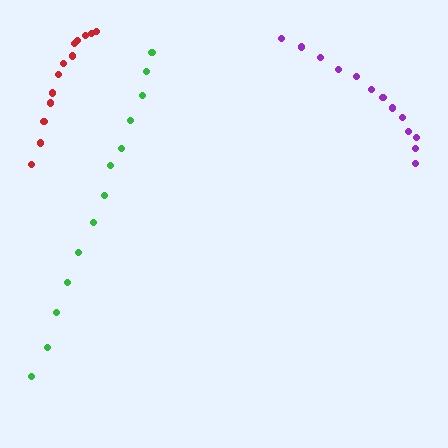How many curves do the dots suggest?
There are 3 distinct paths.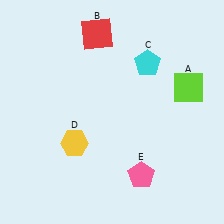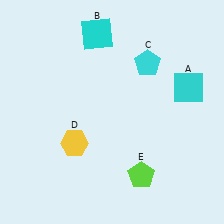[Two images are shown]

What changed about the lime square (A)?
In Image 1, A is lime. In Image 2, it changed to cyan.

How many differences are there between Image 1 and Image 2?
There are 3 differences between the two images.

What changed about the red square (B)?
In Image 1, B is red. In Image 2, it changed to cyan.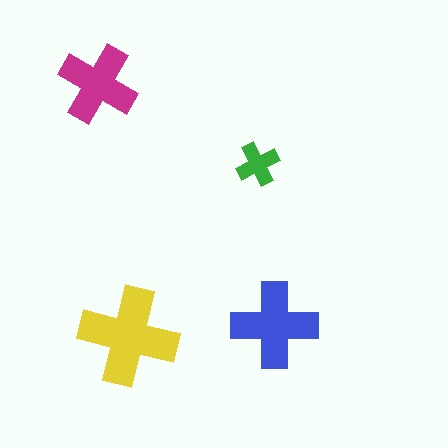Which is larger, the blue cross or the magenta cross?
The blue one.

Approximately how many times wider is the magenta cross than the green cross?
About 2 times wider.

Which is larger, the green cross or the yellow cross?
The yellow one.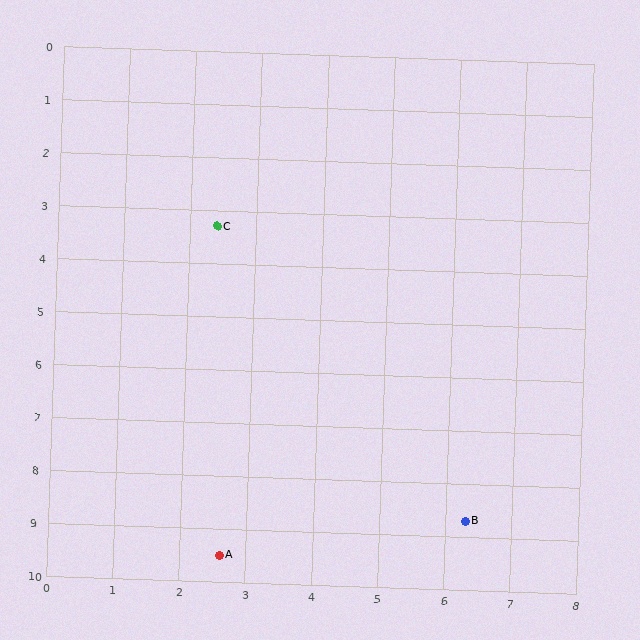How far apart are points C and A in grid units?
Points C and A are about 6.2 grid units apart.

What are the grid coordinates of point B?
Point B is at approximately (6.3, 8.7).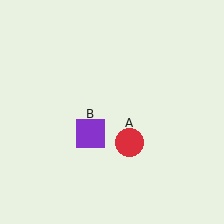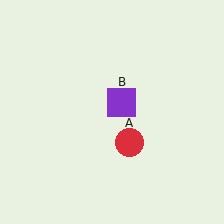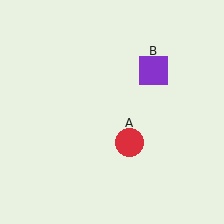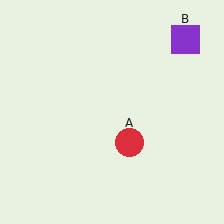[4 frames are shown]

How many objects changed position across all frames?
1 object changed position: purple square (object B).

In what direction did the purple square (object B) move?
The purple square (object B) moved up and to the right.